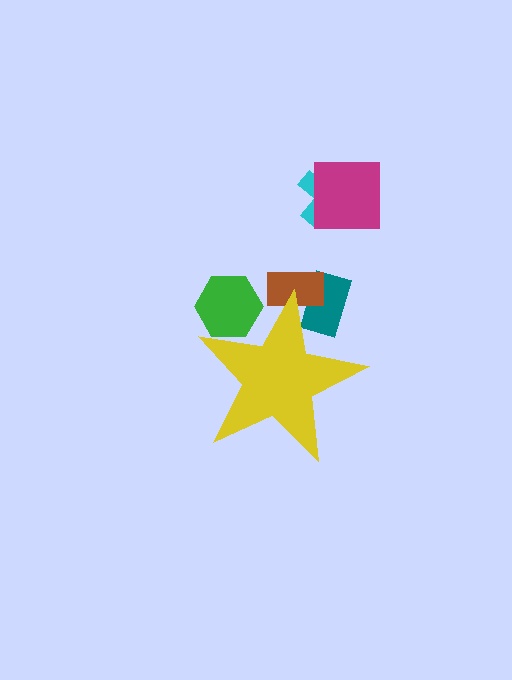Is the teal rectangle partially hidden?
Yes, the teal rectangle is partially hidden behind the yellow star.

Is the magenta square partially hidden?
No, the magenta square is fully visible.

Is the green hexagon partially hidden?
Yes, the green hexagon is partially hidden behind the yellow star.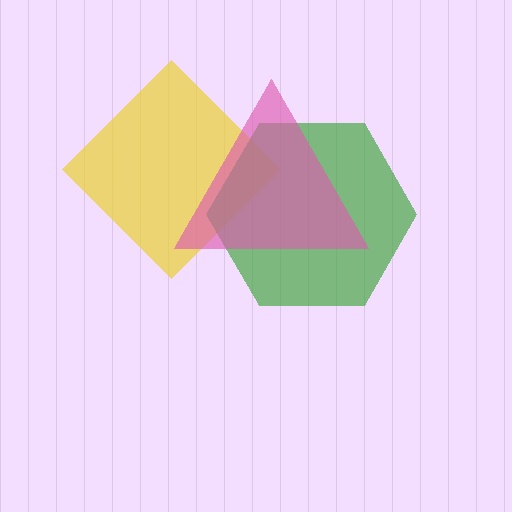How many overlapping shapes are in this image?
There are 3 overlapping shapes in the image.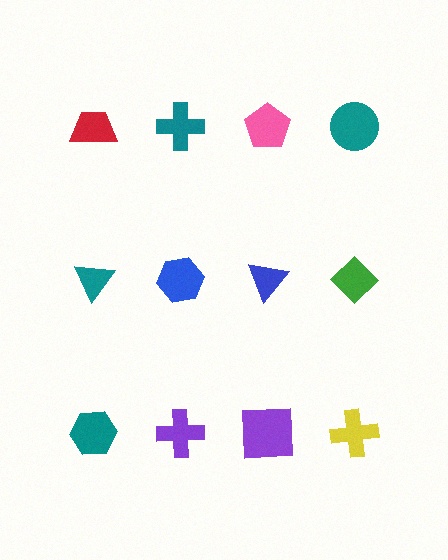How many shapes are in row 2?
4 shapes.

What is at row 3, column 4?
A yellow cross.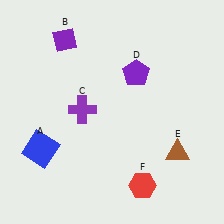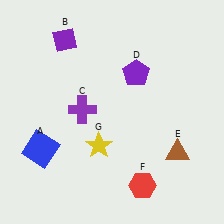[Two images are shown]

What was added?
A yellow star (G) was added in Image 2.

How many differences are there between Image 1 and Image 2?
There is 1 difference between the two images.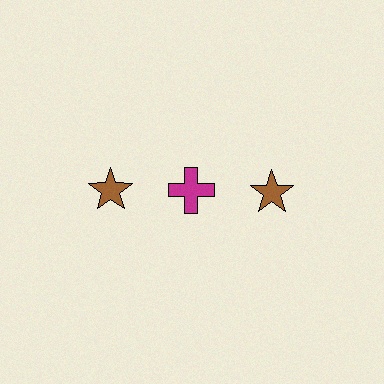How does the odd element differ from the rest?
It differs in both color (magenta instead of brown) and shape (cross instead of star).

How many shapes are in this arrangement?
There are 3 shapes arranged in a grid pattern.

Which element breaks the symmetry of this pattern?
The magenta cross in the top row, second from left column breaks the symmetry. All other shapes are brown stars.